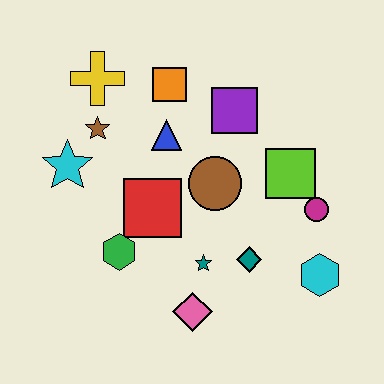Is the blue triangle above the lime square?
Yes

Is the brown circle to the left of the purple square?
Yes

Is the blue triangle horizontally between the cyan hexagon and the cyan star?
Yes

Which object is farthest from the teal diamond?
The yellow cross is farthest from the teal diamond.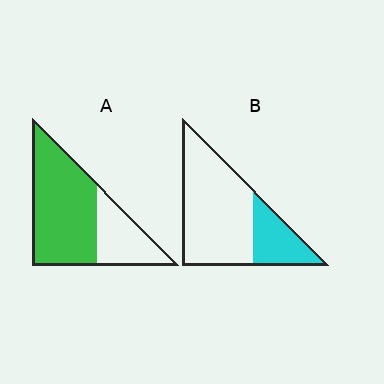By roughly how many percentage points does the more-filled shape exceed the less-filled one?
By roughly 40 percentage points (A over B).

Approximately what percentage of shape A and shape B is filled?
A is approximately 70% and B is approximately 25%.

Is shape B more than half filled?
No.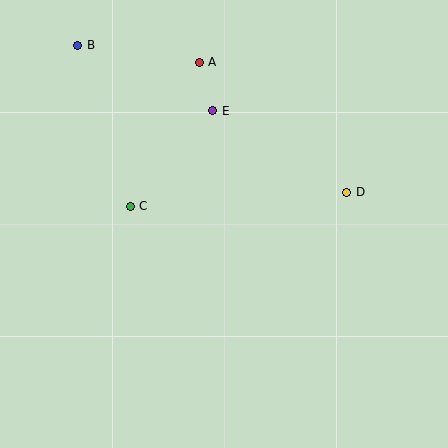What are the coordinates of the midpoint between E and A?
The midpoint between E and A is at (206, 87).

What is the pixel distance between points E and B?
The distance between E and B is 150 pixels.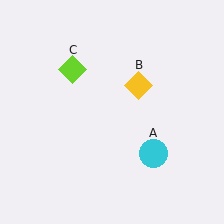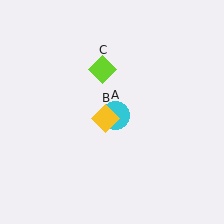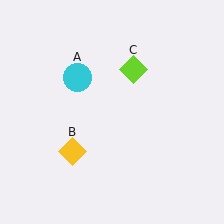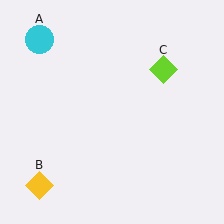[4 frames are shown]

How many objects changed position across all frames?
3 objects changed position: cyan circle (object A), yellow diamond (object B), lime diamond (object C).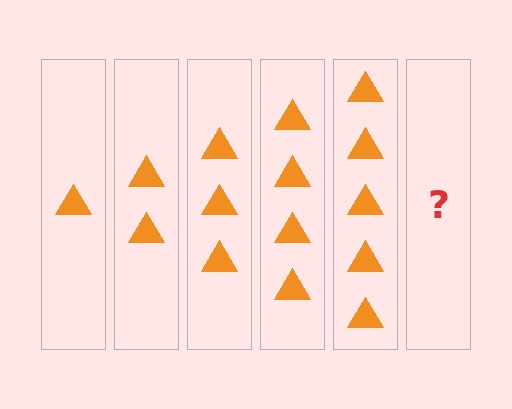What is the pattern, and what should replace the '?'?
The pattern is that each step adds one more triangle. The '?' should be 6 triangles.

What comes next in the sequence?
The next element should be 6 triangles.